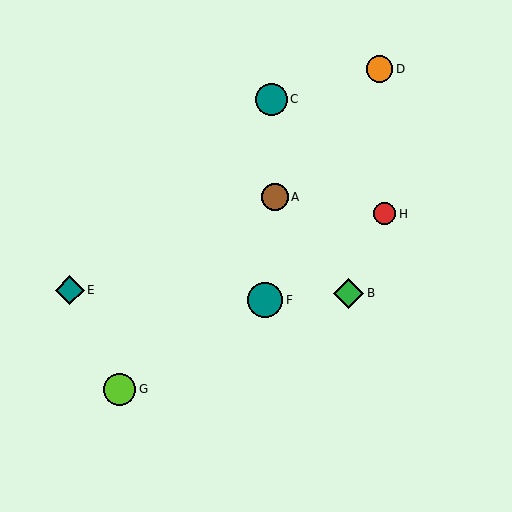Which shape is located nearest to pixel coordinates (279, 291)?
The teal circle (labeled F) at (265, 300) is nearest to that location.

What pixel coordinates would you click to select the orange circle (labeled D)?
Click at (379, 69) to select the orange circle D.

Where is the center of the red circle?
The center of the red circle is at (384, 214).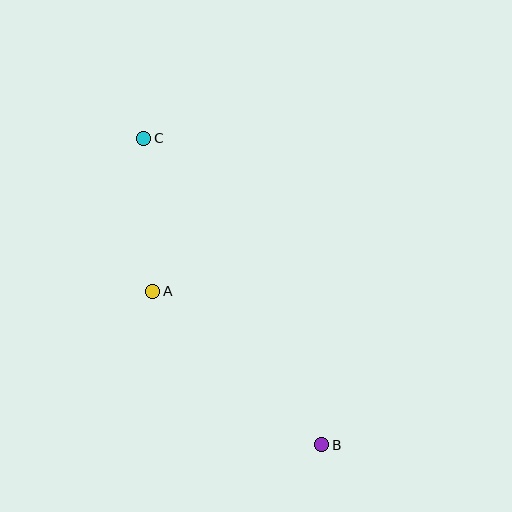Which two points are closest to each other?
Points A and C are closest to each other.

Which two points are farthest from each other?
Points B and C are farthest from each other.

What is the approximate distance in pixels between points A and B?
The distance between A and B is approximately 228 pixels.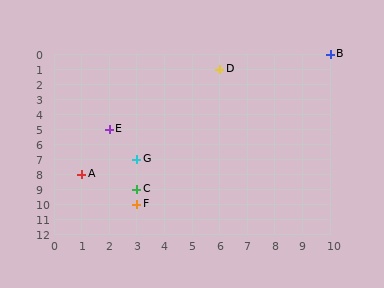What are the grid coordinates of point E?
Point E is at grid coordinates (2, 5).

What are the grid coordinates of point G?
Point G is at grid coordinates (3, 7).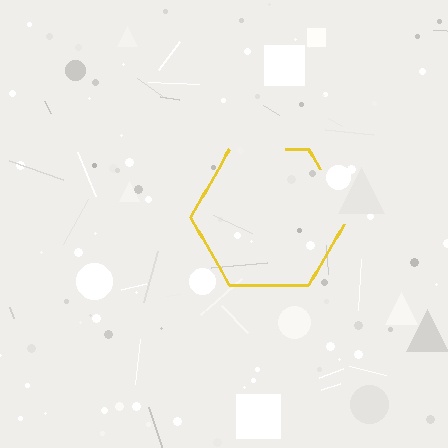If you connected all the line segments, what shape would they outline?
They would outline a hexagon.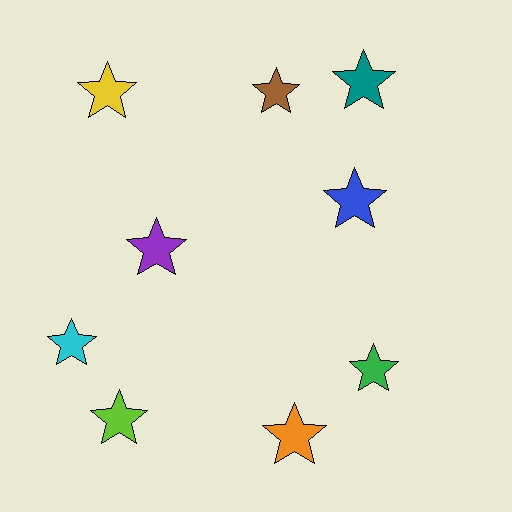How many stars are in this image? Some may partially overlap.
There are 9 stars.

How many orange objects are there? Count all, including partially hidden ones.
There is 1 orange object.